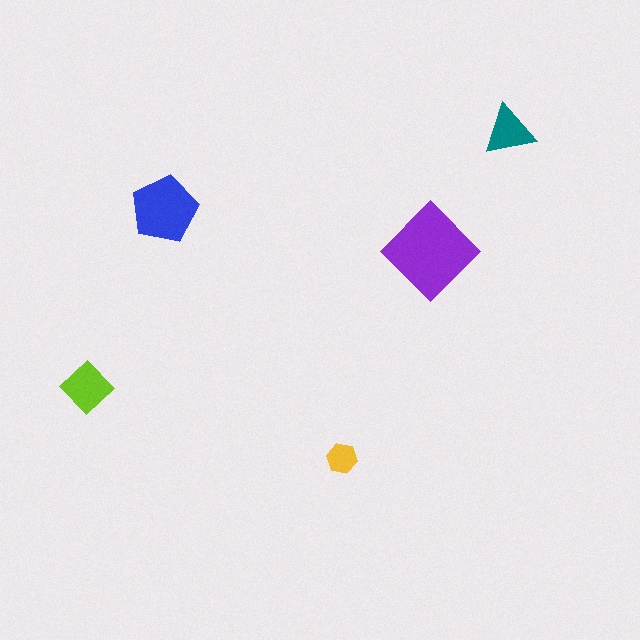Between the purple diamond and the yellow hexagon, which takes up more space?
The purple diamond.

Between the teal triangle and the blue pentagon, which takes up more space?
The blue pentagon.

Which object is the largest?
The purple diamond.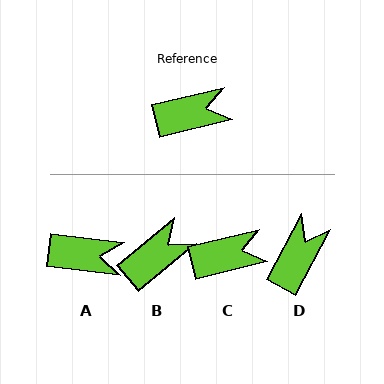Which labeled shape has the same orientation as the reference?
C.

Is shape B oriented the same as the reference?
No, it is off by about 26 degrees.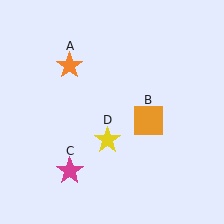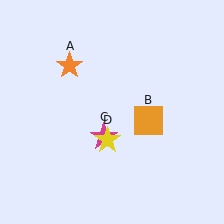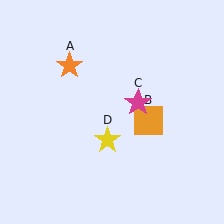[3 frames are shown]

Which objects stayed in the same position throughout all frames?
Orange star (object A) and orange square (object B) and yellow star (object D) remained stationary.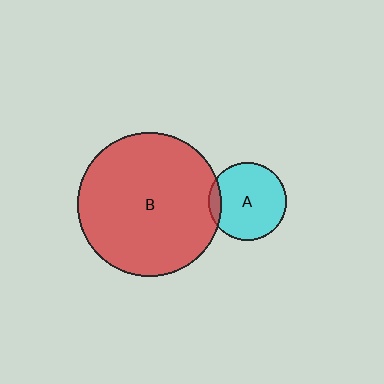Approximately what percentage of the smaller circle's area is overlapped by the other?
Approximately 10%.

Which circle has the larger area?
Circle B (red).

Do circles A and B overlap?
Yes.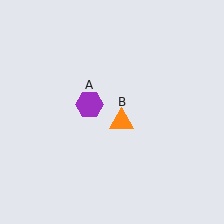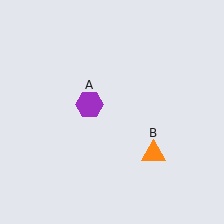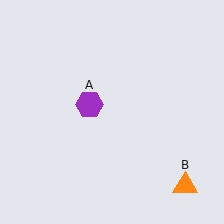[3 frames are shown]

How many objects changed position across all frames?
1 object changed position: orange triangle (object B).